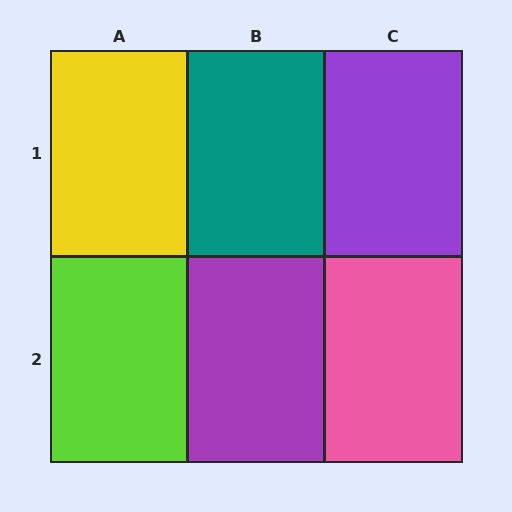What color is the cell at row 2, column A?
Lime.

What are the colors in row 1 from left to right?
Yellow, teal, purple.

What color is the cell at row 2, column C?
Pink.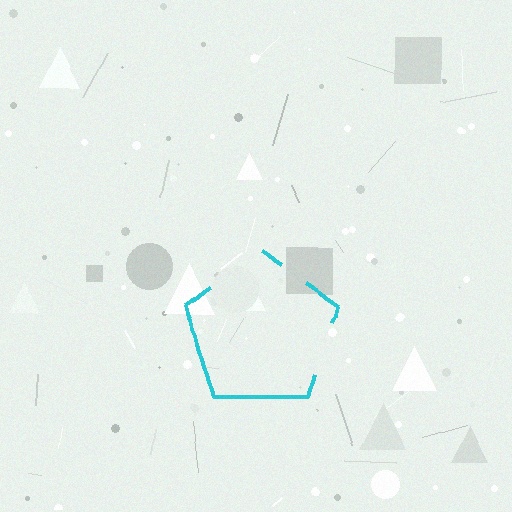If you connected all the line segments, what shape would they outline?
They would outline a pentagon.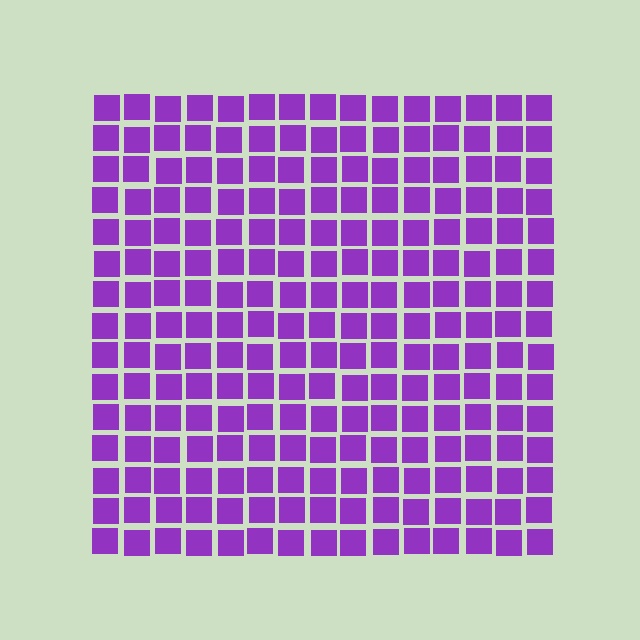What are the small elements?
The small elements are squares.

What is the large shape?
The large shape is a square.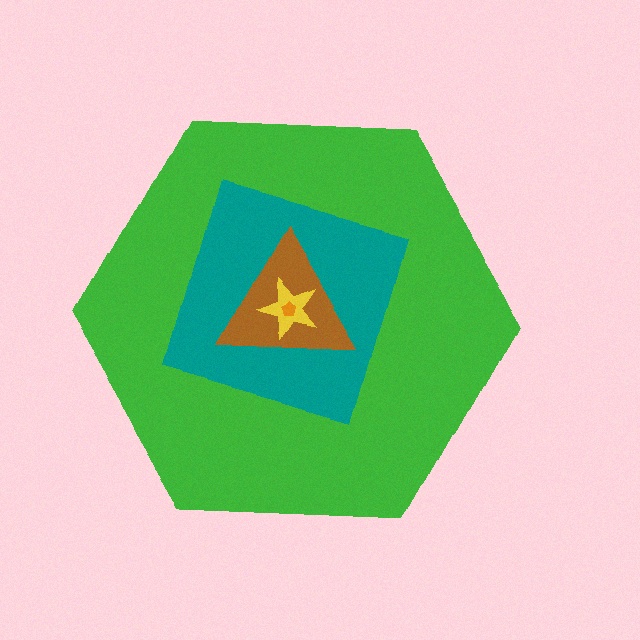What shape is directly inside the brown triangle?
The yellow star.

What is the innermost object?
The orange pentagon.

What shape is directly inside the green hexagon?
The teal diamond.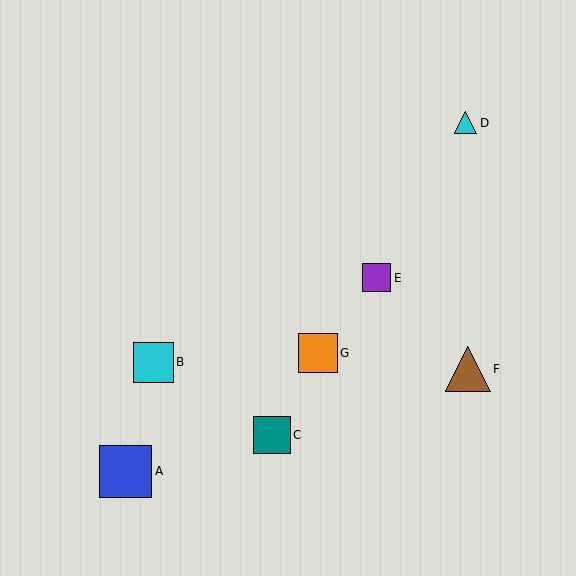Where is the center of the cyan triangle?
The center of the cyan triangle is at (466, 123).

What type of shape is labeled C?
Shape C is a teal square.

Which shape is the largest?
The blue square (labeled A) is the largest.